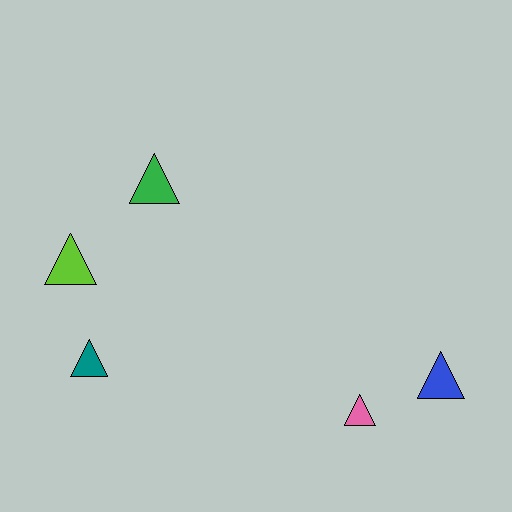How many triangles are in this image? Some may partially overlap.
There are 5 triangles.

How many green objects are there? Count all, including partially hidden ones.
There is 1 green object.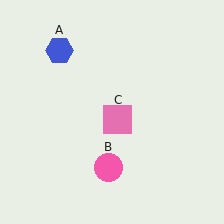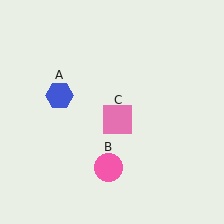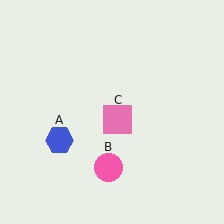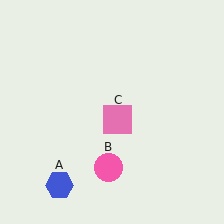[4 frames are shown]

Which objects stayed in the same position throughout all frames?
Pink circle (object B) and pink square (object C) remained stationary.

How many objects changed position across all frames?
1 object changed position: blue hexagon (object A).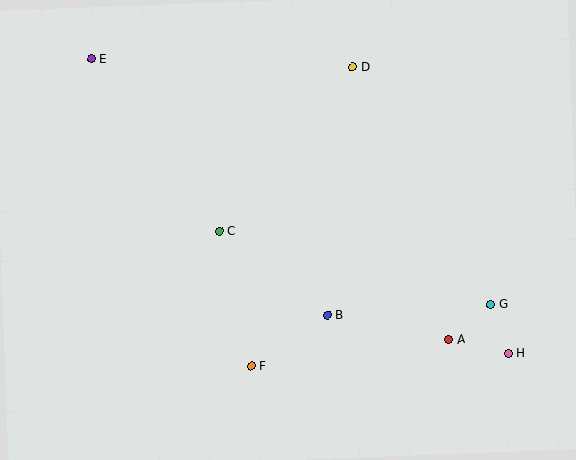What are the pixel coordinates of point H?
Point H is at (508, 353).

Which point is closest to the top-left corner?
Point E is closest to the top-left corner.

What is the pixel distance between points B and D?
The distance between B and D is 250 pixels.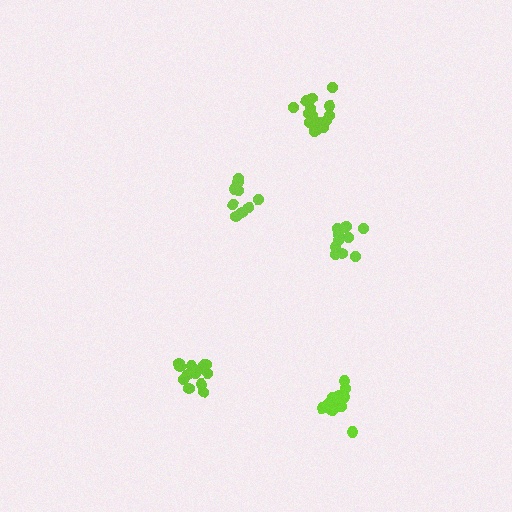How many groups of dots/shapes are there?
There are 5 groups.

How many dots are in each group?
Group 1: 15 dots, Group 2: 9 dots, Group 3: 11 dots, Group 4: 13 dots, Group 5: 15 dots (63 total).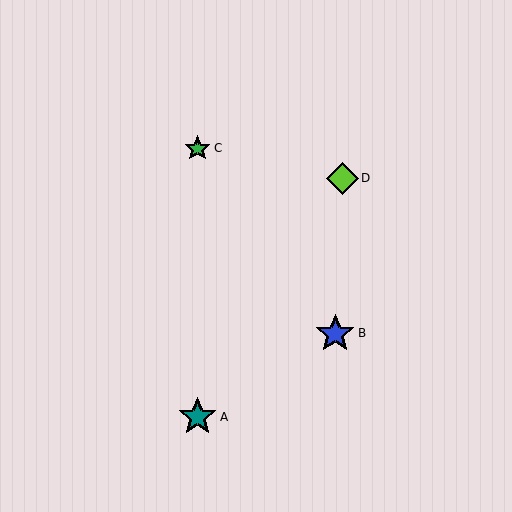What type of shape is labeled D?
Shape D is a lime diamond.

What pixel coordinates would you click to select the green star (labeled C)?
Click at (198, 148) to select the green star C.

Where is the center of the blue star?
The center of the blue star is at (335, 333).